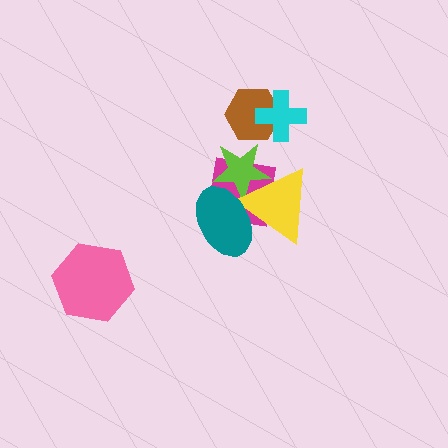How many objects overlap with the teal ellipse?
3 objects overlap with the teal ellipse.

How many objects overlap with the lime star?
3 objects overlap with the lime star.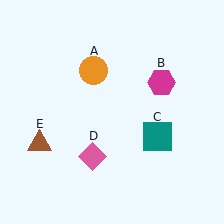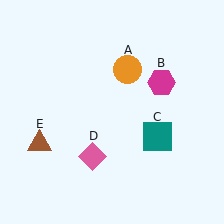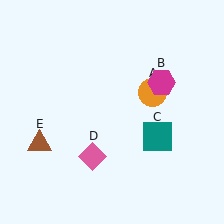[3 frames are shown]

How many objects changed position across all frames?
1 object changed position: orange circle (object A).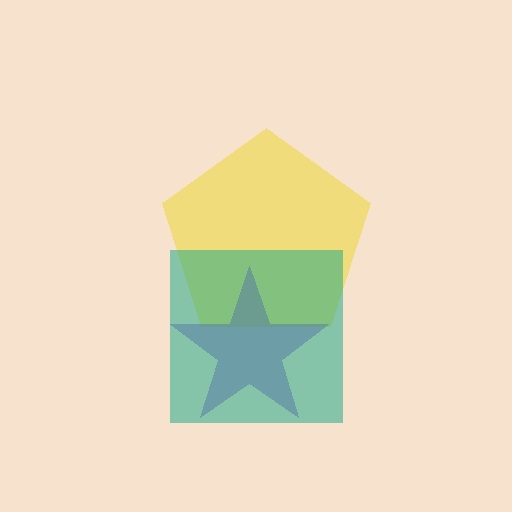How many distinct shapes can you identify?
There are 3 distinct shapes: a yellow pentagon, a purple star, a teal square.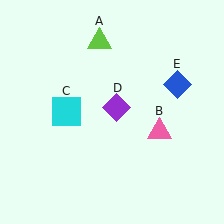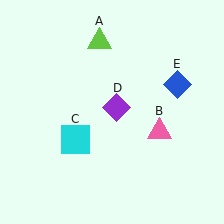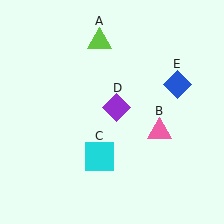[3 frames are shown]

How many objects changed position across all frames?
1 object changed position: cyan square (object C).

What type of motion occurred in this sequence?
The cyan square (object C) rotated counterclockwise around the center of the scene.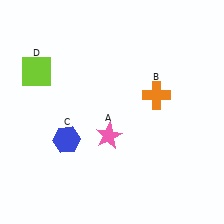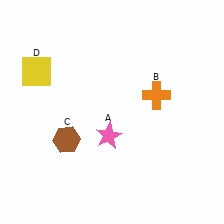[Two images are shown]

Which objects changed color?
C changed from blue to brown. D changed from lime to yellow.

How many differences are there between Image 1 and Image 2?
There are 2 differences between the two images.